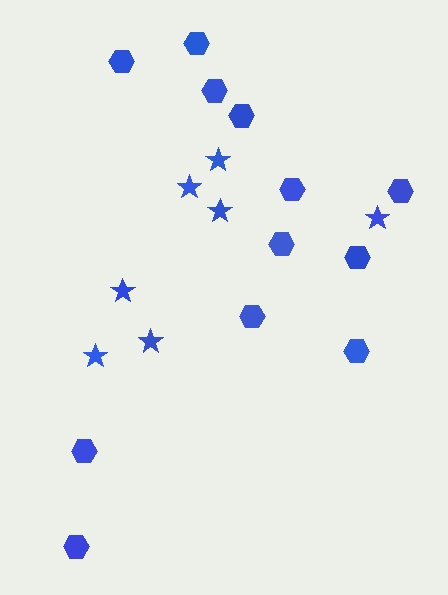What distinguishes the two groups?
There are 2 groups: one group of stars (7) and one group of hexagons (12).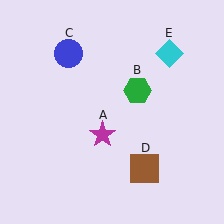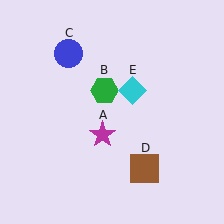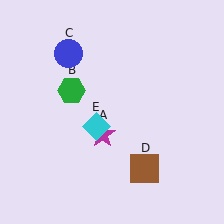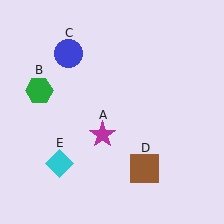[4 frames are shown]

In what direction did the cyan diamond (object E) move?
The cyan diamond (object E) moved down and to the left.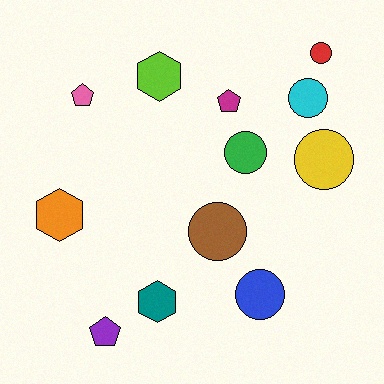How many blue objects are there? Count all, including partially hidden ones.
There is 1 blue object.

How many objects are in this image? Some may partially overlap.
There are 12 objects.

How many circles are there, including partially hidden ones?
There are 6 circles.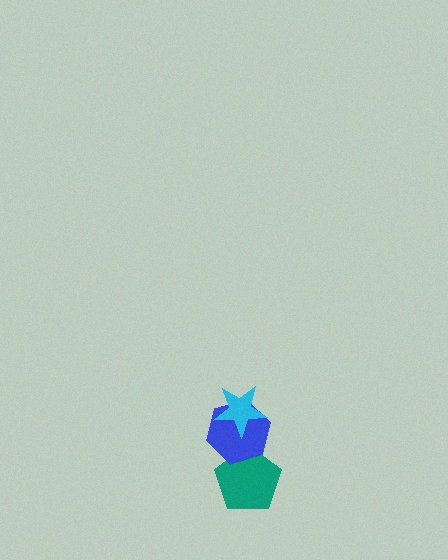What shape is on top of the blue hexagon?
The cyan star is on top of the blue hexagon.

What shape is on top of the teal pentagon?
The blue hexagon is on top of the teal pentagon.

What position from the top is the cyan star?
The cyan star is 1st from the top.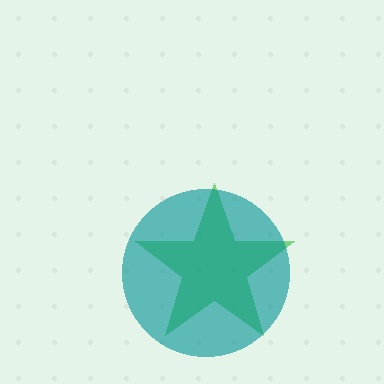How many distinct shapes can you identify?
There are 2 distinct shapes: a green star, a teal circle.